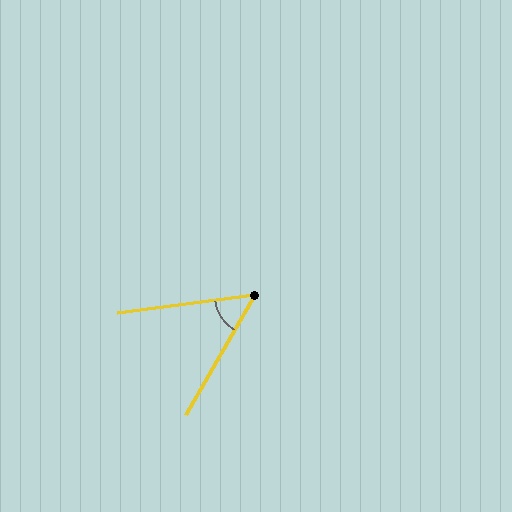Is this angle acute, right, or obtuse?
It is acute.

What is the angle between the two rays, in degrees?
Approximately 52 degrees.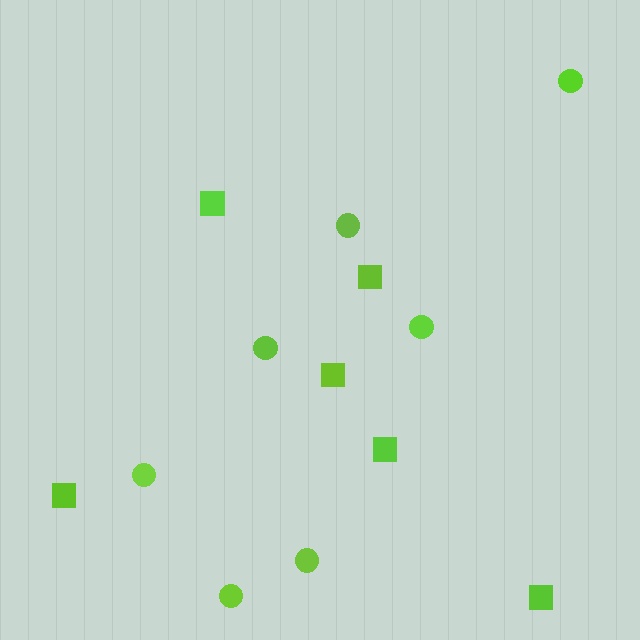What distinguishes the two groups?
There are 2 groups: one group of circles (7) and one group of squares (6).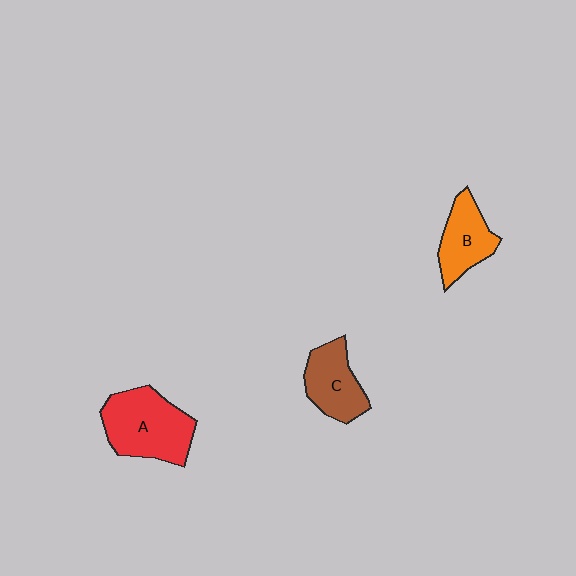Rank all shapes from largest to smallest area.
From largest to smallest: A (red), C (brown), B (orange).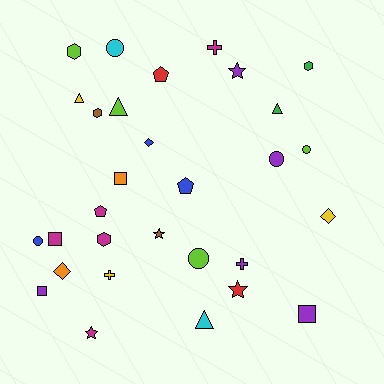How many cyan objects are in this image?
There are 2 cyan objects.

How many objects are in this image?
There are 30 objects.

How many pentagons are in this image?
There are 3 pentagons.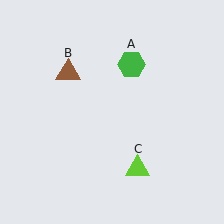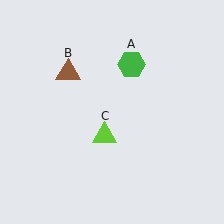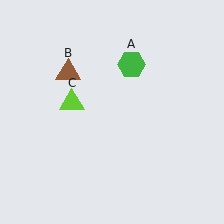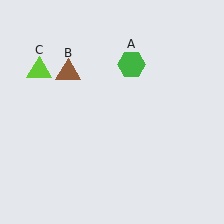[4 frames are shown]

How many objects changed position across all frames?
1 object changed position: lime triangle (object C).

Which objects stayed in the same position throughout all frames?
Green hexagon (object A) and brown triangle (object B) remained stationary.